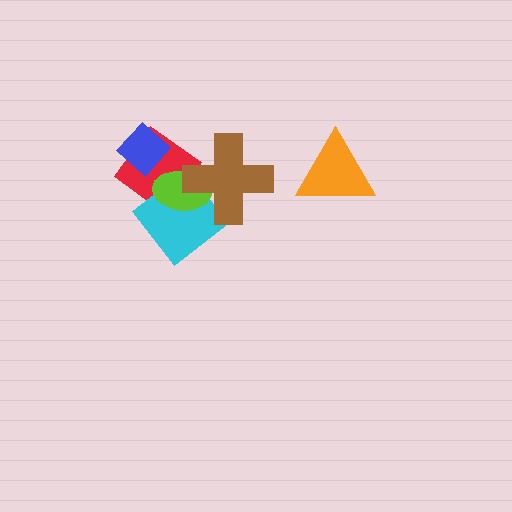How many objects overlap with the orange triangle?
0 objects overlap with the orange triangle.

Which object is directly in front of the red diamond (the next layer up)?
The blue diamond is directly in front of the red diamond.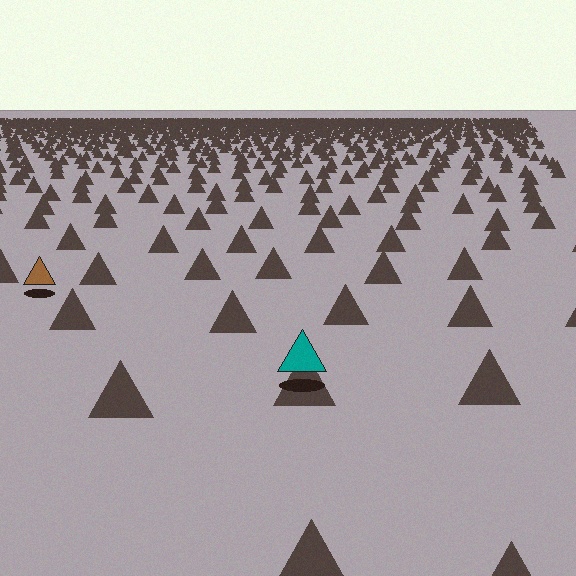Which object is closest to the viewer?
The teal triangle is closest. The texture marks near it are larger and more spread out.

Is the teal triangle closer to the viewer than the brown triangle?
Yes. The teal triangle is closer — you can tell from the texture gradient: the ground texture is coarser near it.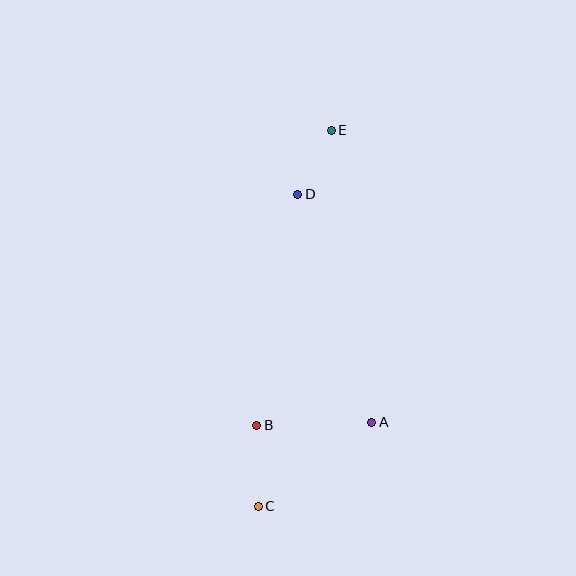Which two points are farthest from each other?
Points C and E are farthest from each other.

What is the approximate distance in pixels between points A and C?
The distance between A and C is approximately 141 pixels.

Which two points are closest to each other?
Points D and E are closest to each other.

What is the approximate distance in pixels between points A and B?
The distance between A and B is approximately 115 pixels.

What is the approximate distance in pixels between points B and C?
The distance between B and C is approximately 81 pixels.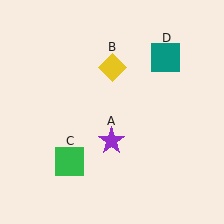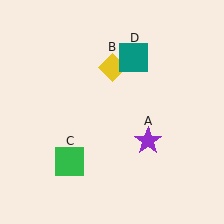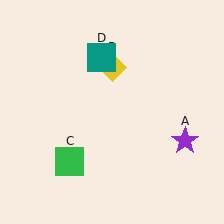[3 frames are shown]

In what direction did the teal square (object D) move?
The teal square (object D) moved left.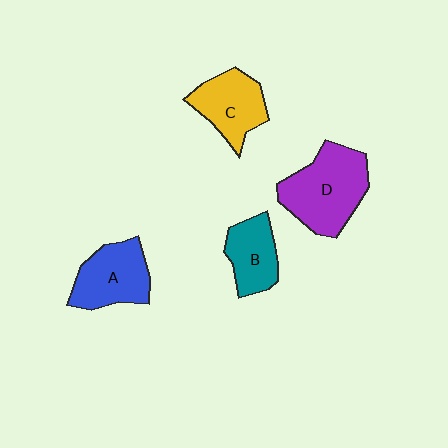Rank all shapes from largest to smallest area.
From largest to smallest: D (purple), A (blue), C (yellow), B (teal).